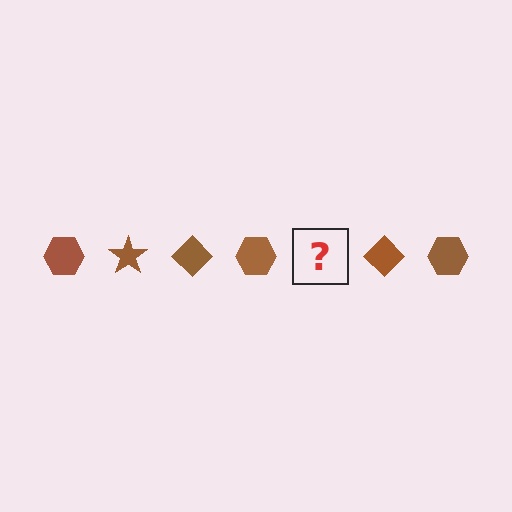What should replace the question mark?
The question mark should be replaced with a brown star.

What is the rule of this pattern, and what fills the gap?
The rule is that the pattern cycles through hexagon, star, diamond shapes in brown. The gap should be filled with a brown star.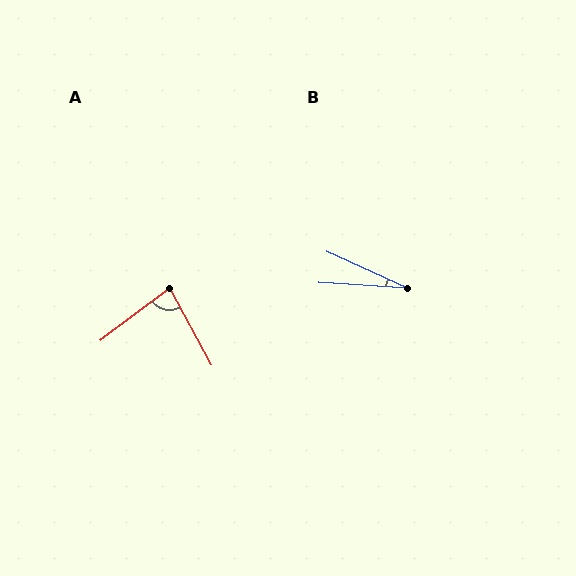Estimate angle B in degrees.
Approximately 21 degrees.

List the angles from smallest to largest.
B (21°), A (81°).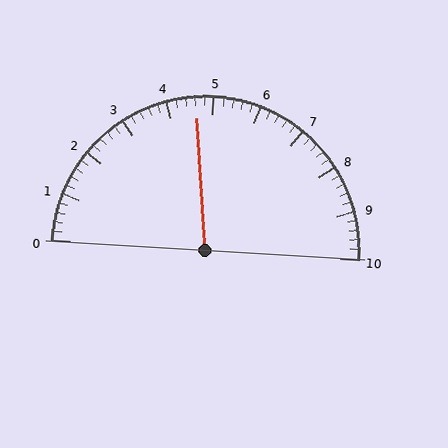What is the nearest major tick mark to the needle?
The nearest major tick mark is 5.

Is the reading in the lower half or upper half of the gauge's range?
The reading is in the lower half of the range (0 to 10).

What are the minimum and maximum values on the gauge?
The gauge ranges from 0 to 10.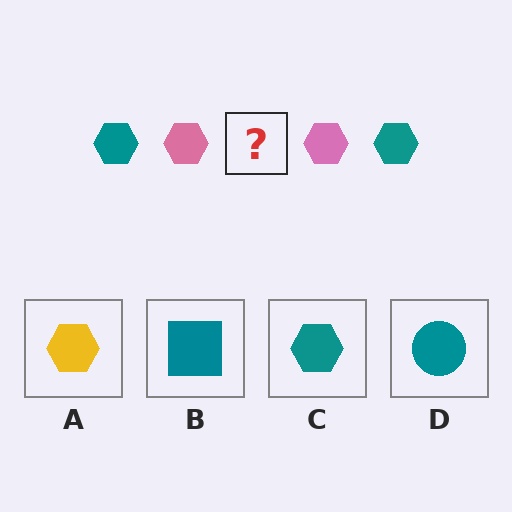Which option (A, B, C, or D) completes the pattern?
C.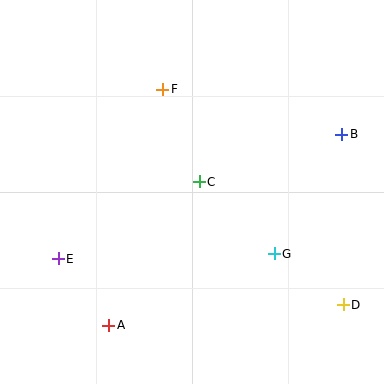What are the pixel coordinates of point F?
Point F is at (163, 89).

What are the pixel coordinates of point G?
Point G is at (274, 254).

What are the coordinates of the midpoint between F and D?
The midpoint between F and D is at (253, 197).